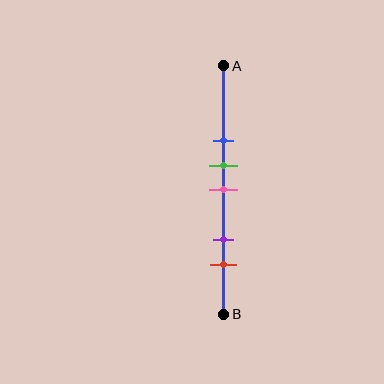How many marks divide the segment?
There are 5 marks dividing the segment.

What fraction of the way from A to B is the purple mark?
The purple mark is approximately 70% (0.7) of the way from A to B.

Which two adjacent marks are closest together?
The green and pink marks are the closest adjacent pair.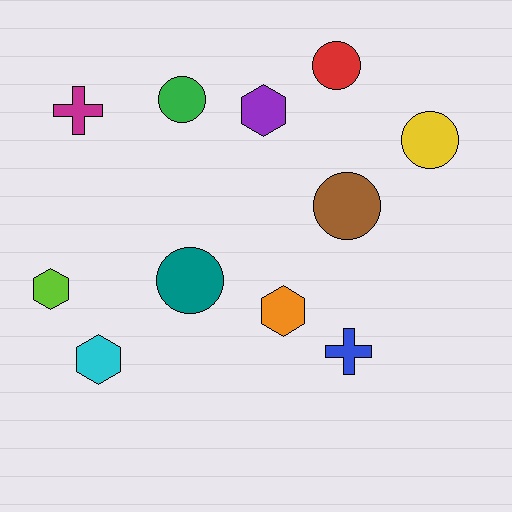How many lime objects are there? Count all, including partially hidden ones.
There is 1 lime object.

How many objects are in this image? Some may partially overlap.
There are 11 objects.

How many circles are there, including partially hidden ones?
There are 5 circles.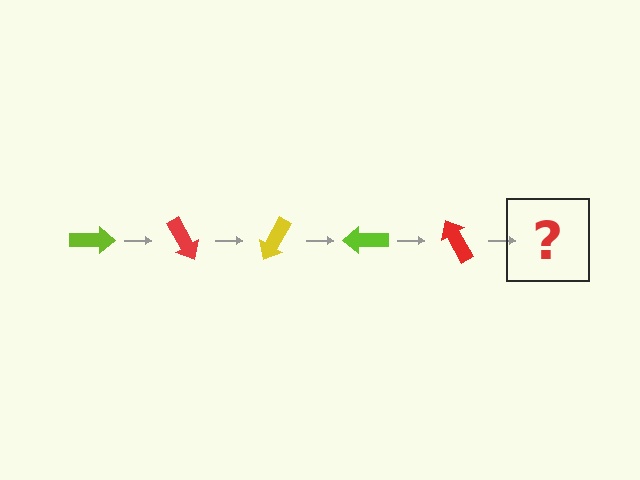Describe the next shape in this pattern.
It should be a yellow arrow, rotated 300 degrees from the start.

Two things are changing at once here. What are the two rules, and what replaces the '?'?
The two rules are that it rotates 60 degrees each step and the color cycles through lime, red, and yellow. The '?' should be a yellow arrow, rotated 300 degrees from the start.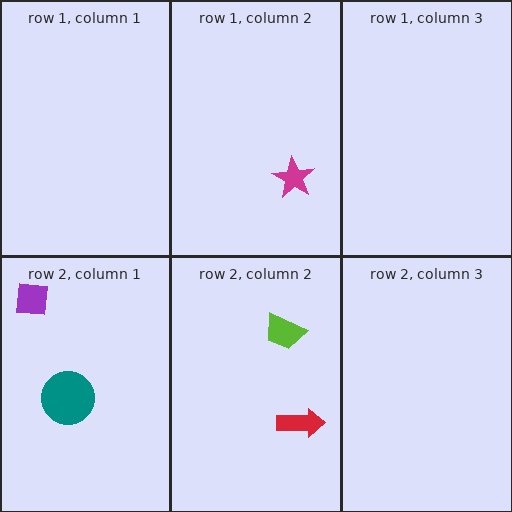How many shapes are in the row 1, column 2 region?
1.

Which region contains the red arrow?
The row 2, column 2 region.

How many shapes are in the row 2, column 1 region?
2.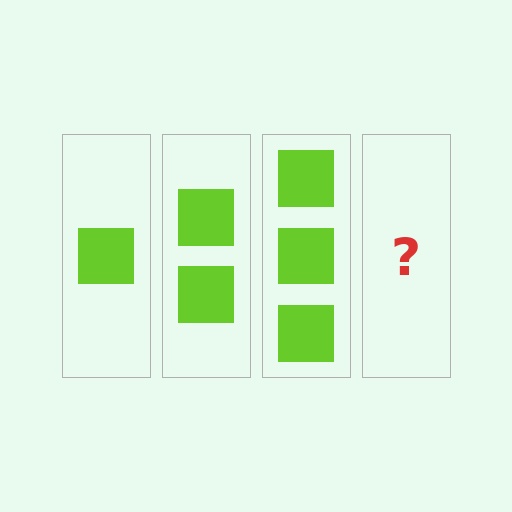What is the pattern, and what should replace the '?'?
The pattern is that each step adds one more square. The '?' should be 4 squares.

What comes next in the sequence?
The next element should be 4 squares.